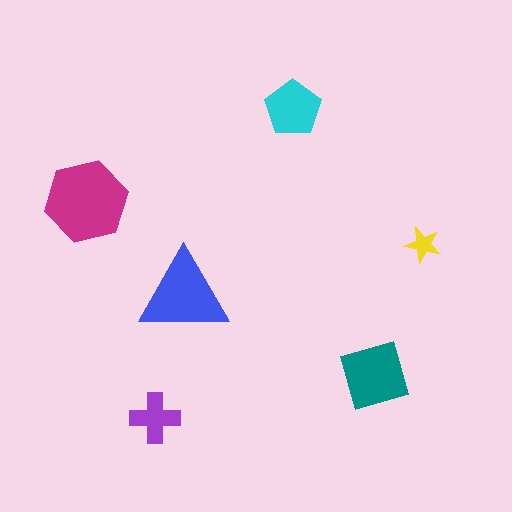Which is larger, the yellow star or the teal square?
The teal square.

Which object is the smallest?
The yellow star.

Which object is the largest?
The magenta hexagon.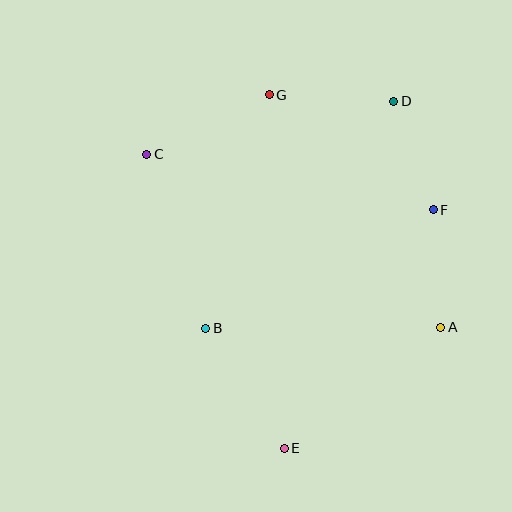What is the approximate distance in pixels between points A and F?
The distance between A and F is approximately 118 pixels.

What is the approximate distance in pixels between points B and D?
The distance between B and D is approximately 295 pixels.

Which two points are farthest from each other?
Points D and E are farthest from each other.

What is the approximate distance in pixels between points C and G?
The distance between C and G is approximately 137 pixels.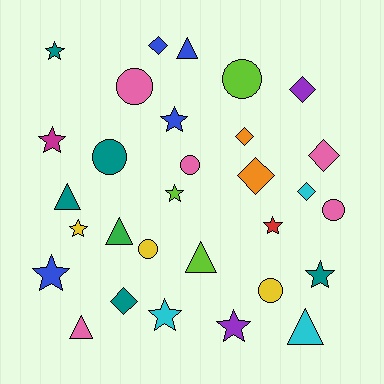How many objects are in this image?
There are 30 objects.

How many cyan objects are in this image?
There are 3 cyan objects.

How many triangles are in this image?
There are 6 triangles.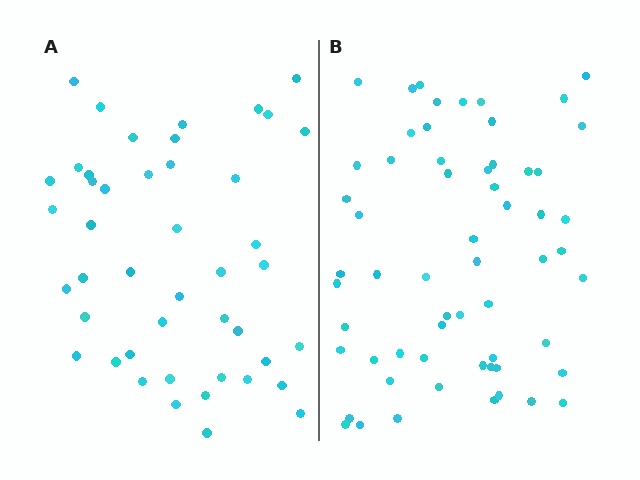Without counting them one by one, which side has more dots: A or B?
Region B (the right region) has more dots.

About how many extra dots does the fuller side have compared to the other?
Region B has approximately 15 more dots than region A.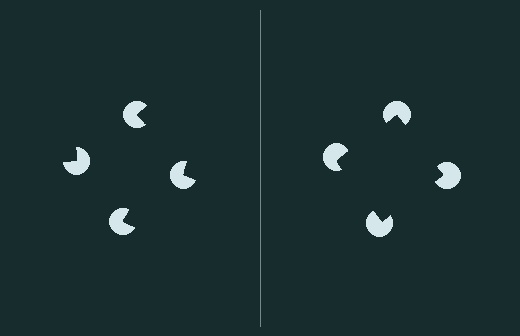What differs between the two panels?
The pac-man discs are positioned identically on both sides; only the wedge orientations differ. On the right they align to a square; on the left they are misaligned.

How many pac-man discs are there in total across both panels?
8 — 4 on each side.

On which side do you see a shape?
An illusory square appears on the right side. On the left side the wedge cuts are rotated, so no coherent shape forms.